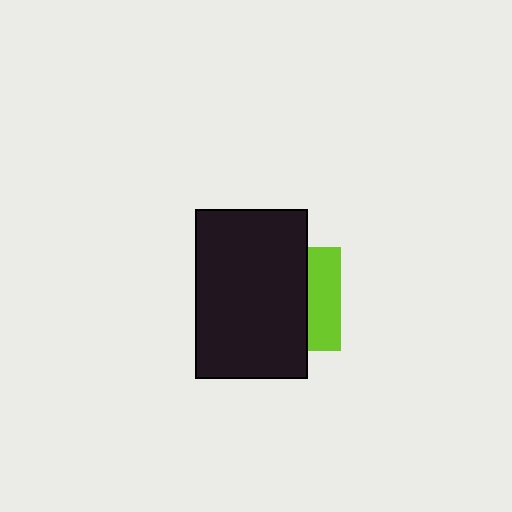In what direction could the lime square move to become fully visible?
The lime square could move right. That would shift it out from behind the black rectangle entirely.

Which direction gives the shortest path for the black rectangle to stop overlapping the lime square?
Moving left gives the shortest separation.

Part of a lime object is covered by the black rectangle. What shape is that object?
It is a square.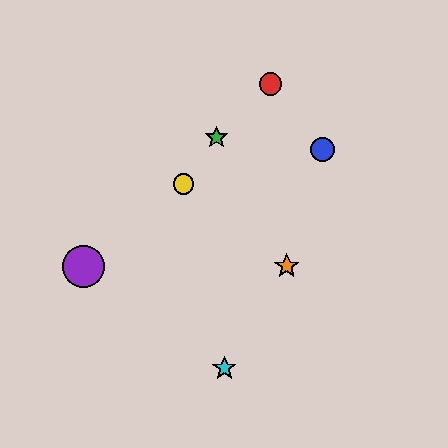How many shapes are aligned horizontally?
2 shapes (the purple circle, the orange star) are aligned horizontally.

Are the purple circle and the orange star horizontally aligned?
Yes, both are at y≈266.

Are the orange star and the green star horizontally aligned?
No, the orange star is at y≈266 and the green star is at y≈137.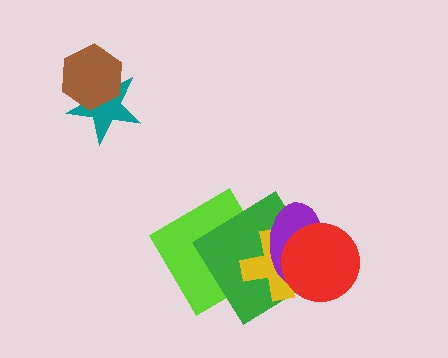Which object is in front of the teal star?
The brown hexagon is in front of the teal star.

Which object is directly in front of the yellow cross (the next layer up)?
The purple ellipse is directly in front of the yellow cross.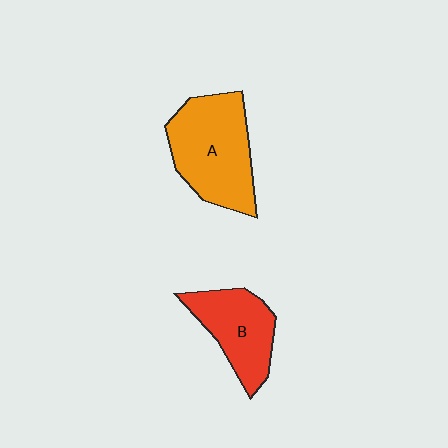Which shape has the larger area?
Shape A (orange).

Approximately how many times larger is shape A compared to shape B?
Approximately 1.4 times.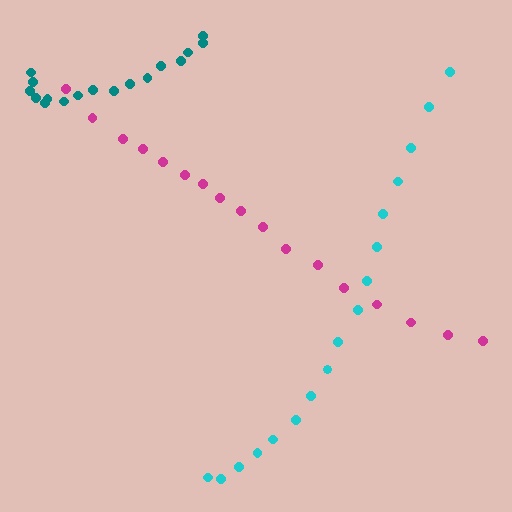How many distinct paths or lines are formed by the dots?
There are 3 distinct paths.